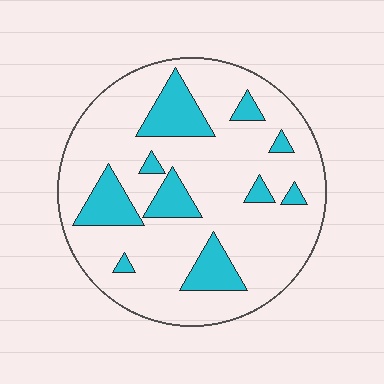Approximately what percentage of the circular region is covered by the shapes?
Approximately 20%.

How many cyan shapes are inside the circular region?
10.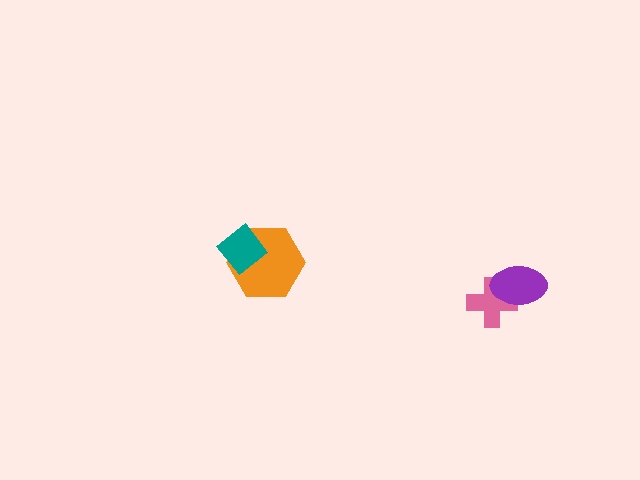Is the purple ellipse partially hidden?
No, no other shape covers it.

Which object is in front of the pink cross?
The purple ellipse is in front of the pink cross.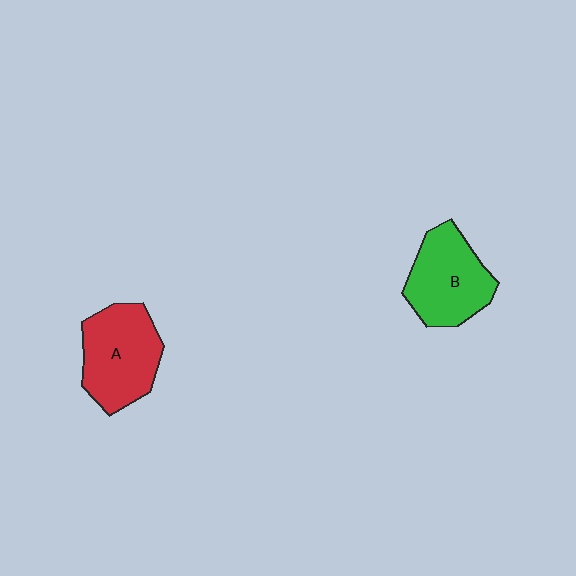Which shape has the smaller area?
Shape B (green).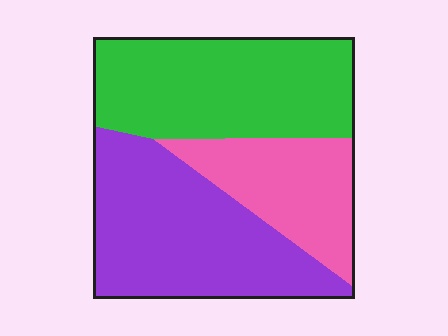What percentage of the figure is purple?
Purple takes up about two fifths (2/5) of the figure.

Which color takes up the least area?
Pink, at roughly 20%.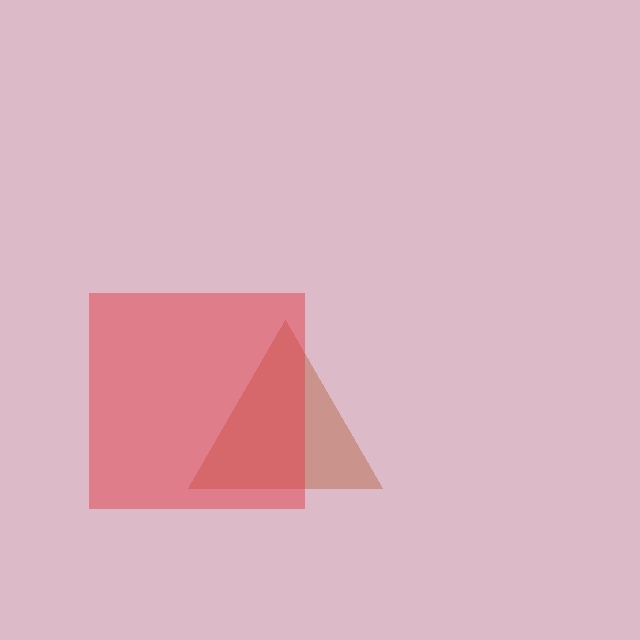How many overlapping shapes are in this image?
There are 2 overlapping shapes in the image.